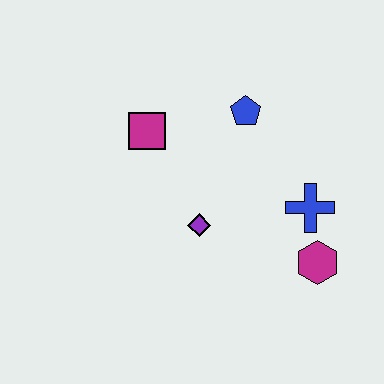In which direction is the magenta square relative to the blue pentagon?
The magenta square is to the left of the blue pentagon.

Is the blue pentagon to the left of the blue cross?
Yes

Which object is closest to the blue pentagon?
The magenta square is closest to the blue pentagon.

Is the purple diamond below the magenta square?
Yes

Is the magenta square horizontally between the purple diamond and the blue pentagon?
No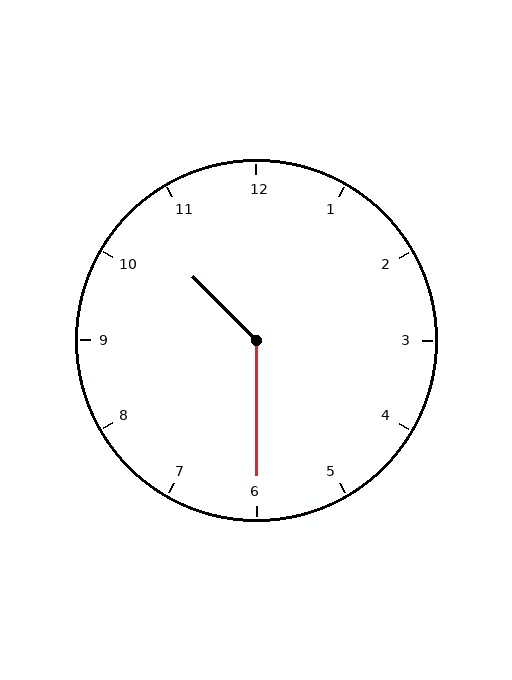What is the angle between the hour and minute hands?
Approximately 135 degrees.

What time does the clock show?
10:30.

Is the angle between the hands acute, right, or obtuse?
It is obtuse.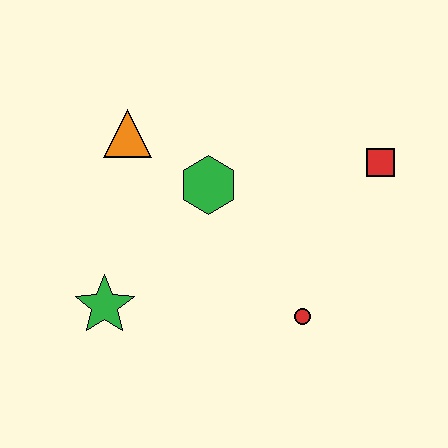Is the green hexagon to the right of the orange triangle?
Yes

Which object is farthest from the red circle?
The orange triangle is farthest from the red circle.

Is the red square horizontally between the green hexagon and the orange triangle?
No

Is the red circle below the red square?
Yes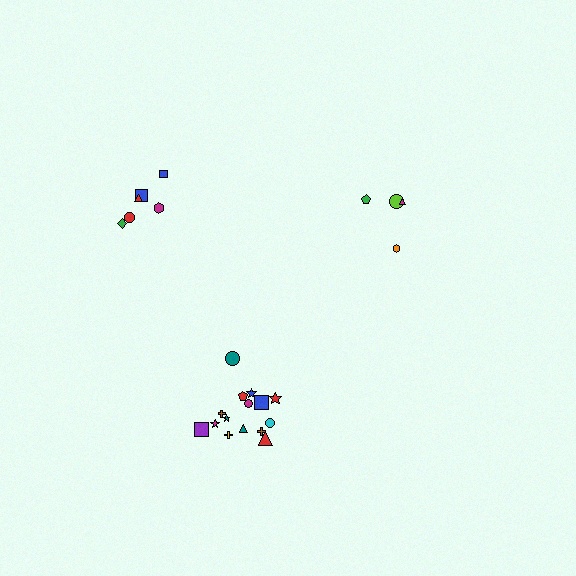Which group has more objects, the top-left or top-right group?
The top-left group.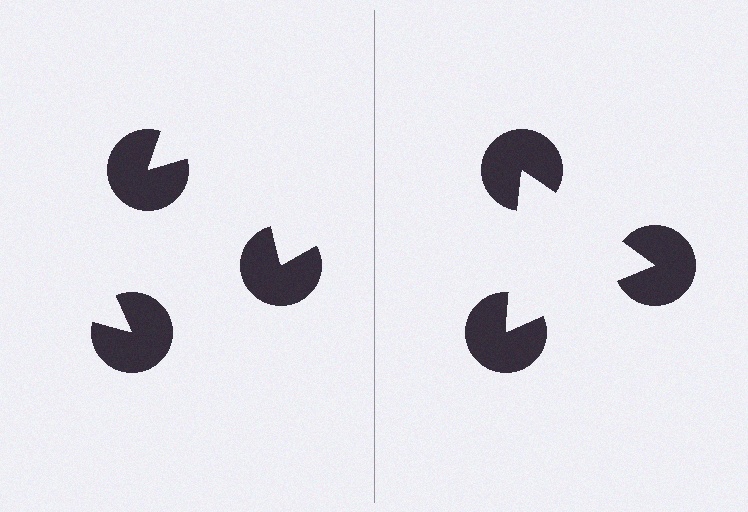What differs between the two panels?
The pac-man discs are positioned identically on both sides; only the wedge orientations differ. On the right they align to a triangle; on the left they are misaligned.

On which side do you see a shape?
An illusory triangle appears on the right side. On the left side the wedge cuts are rotated, so no coherent shape forms.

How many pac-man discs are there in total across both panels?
6 — 3 on each side.